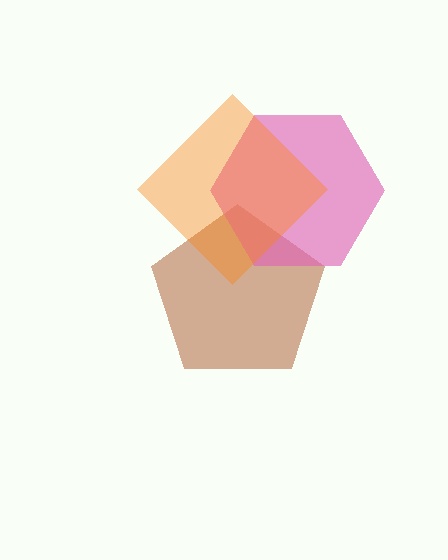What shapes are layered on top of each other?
The layered shapes are: a brown pentagon, a pink hexagon, an orange diamond.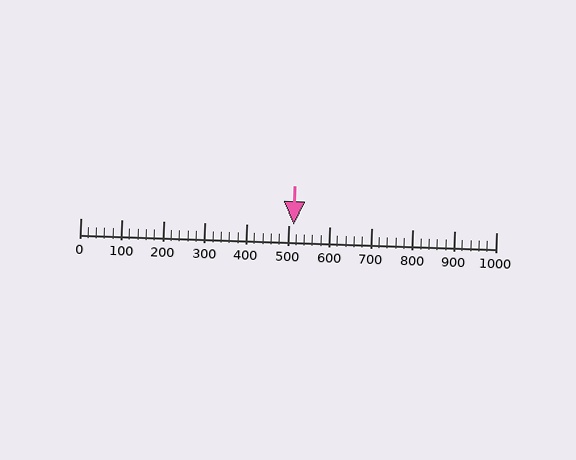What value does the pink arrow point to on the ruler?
The pink arrow points to approximately 514.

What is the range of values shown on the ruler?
The ruler shows values from 0 to 1000.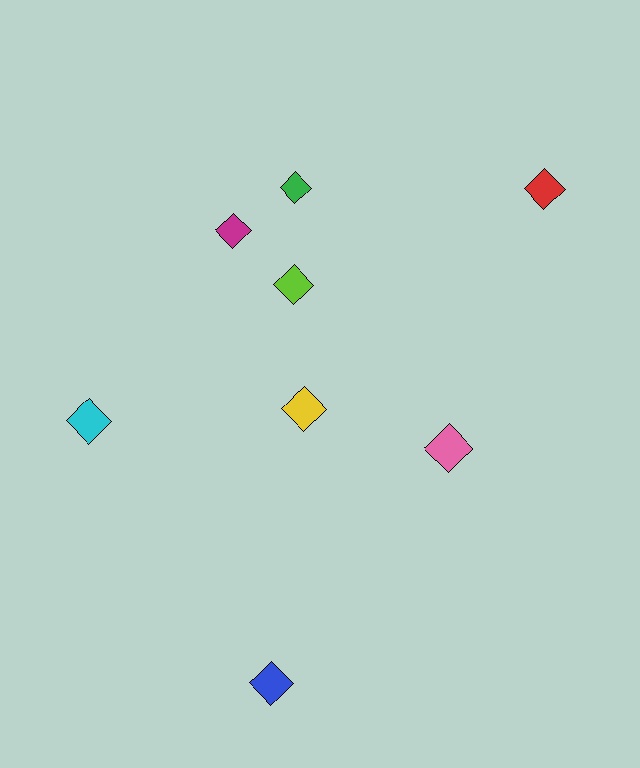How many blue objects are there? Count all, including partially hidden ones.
There is 1 blue object.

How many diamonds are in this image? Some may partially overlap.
There are 8 diamonds.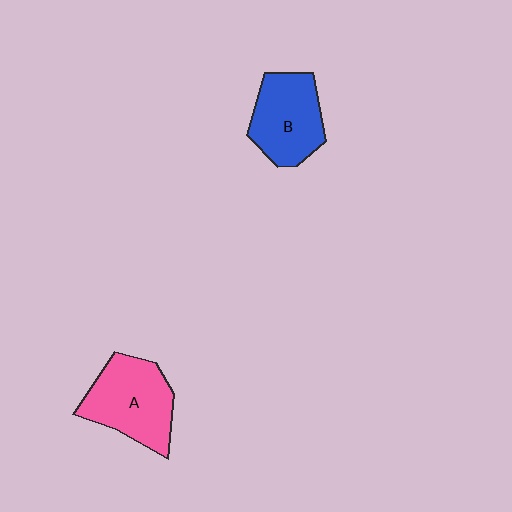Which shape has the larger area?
Shape A (pink).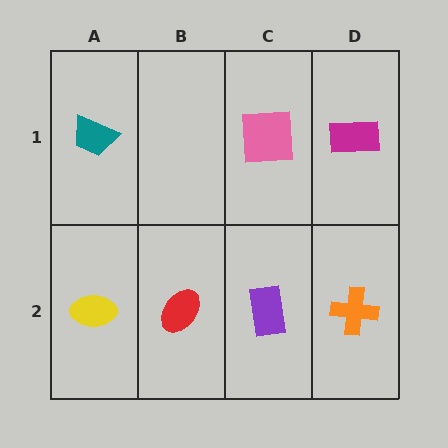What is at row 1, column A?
A teal trapezoid.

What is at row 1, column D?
A magenta rectangle.